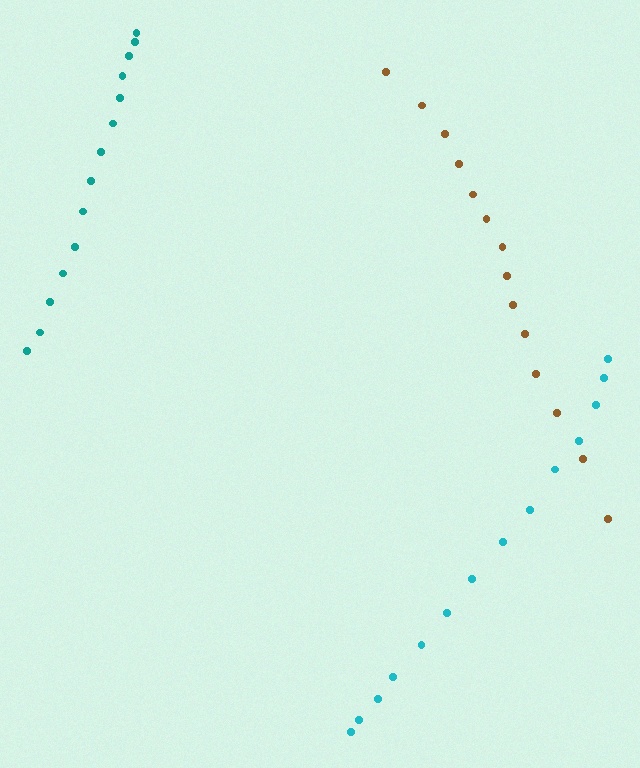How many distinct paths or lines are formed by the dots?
There are 3 distinct paths.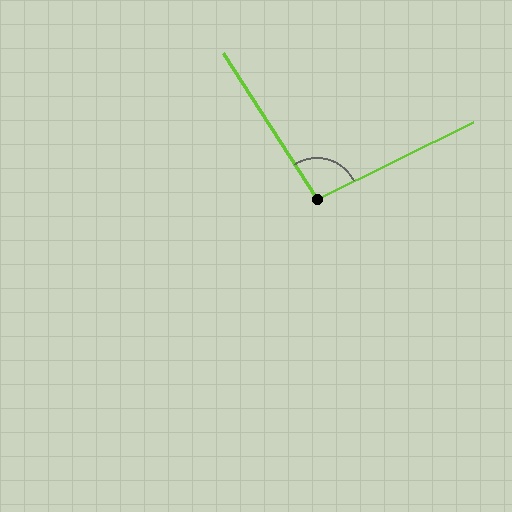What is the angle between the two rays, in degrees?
Approximately 97 degrees.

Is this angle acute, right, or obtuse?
It is obtuse.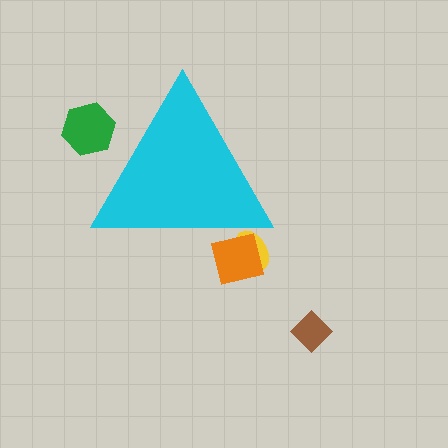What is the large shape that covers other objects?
A cyan triangle.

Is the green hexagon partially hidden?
Yes, the green hexagon is partially hidden behind the cyan triangle.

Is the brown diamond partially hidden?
No, the brown diamond is fully visible.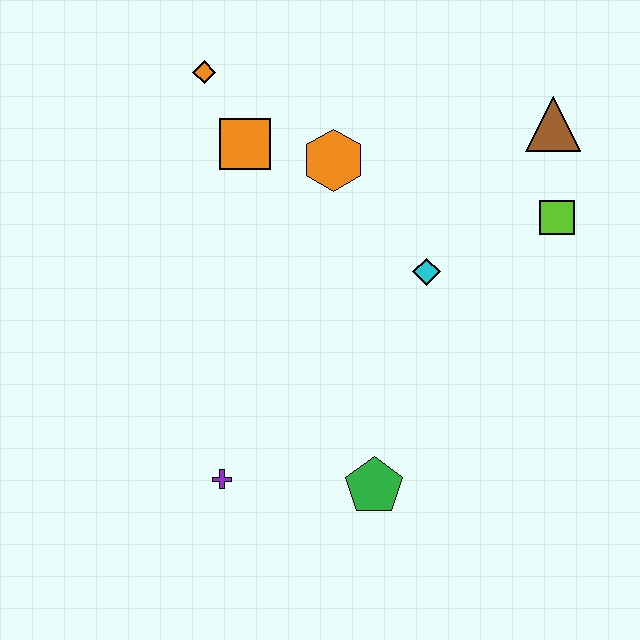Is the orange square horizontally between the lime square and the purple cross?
Yes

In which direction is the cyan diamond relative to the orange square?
The cyan diamond is to the right of the orange square.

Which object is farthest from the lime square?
The purple cross is farthest from the lime square.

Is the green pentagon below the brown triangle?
Yes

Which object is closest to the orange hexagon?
The orange square is closest to the orange hexagon.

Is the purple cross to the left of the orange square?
Yes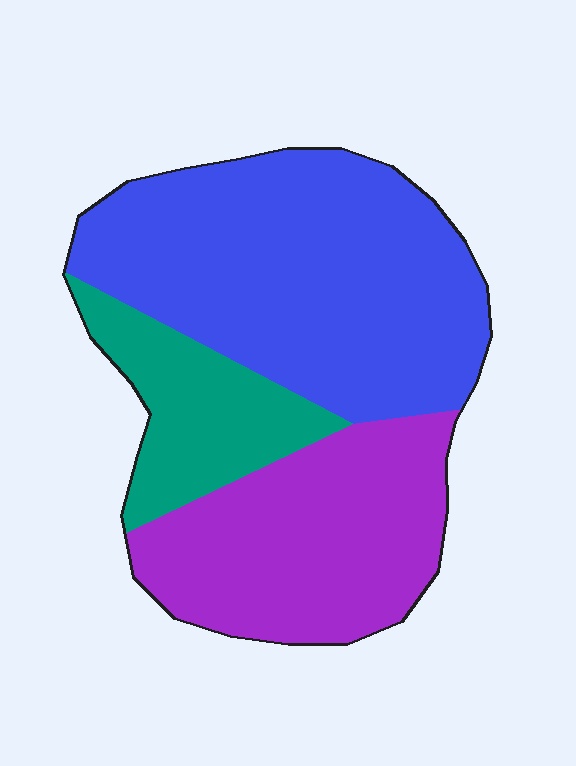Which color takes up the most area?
Blue, at roughly 50%.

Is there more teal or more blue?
Blue.